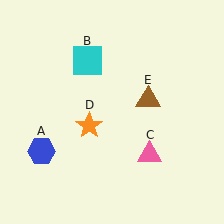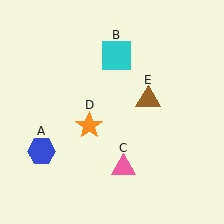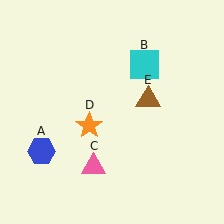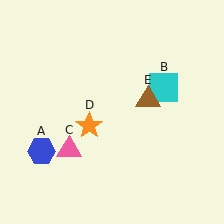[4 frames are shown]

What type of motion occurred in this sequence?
The cyan square (object B), pink triangle (object C) rotated clockwise around the center of the scene.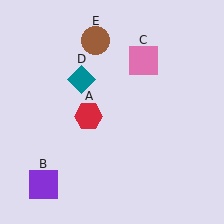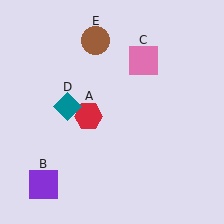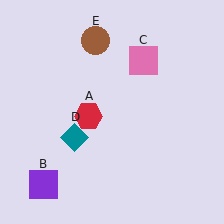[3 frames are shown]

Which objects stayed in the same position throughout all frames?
Red hexagon (object A) and purple square (object B) and pink square (object C) and brown circle (object E) remained stationary.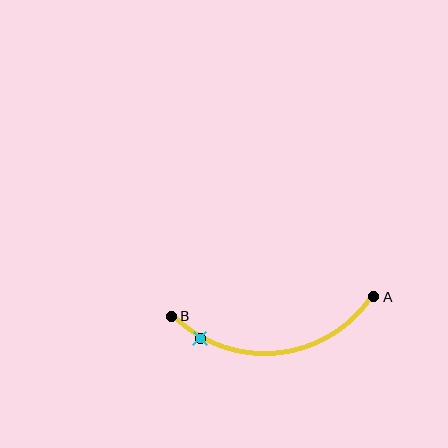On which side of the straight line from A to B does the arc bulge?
The arc bulges below the straight line connecting A and B.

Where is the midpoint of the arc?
The arc midpoint is the point on the curve farthest from the straight line joining A and B. It sits below that line.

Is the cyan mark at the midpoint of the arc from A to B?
No. The cyan mark lies on the arc but is closer to endpoint B. The arc midpoint would be at the point on the curve equidistant along the arc from both A and B.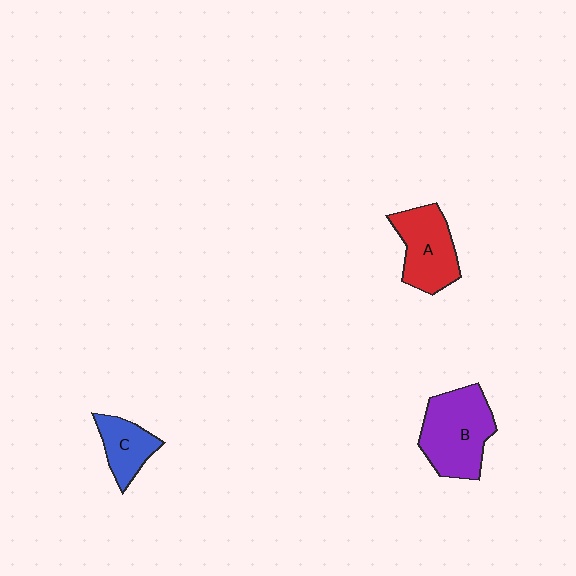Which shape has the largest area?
Shape B (purple).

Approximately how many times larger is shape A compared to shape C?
Approximately 1.5 times.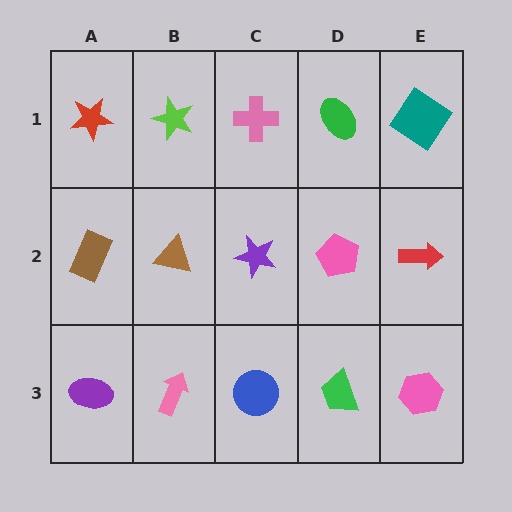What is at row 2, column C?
A purple star.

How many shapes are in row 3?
5 shapes.